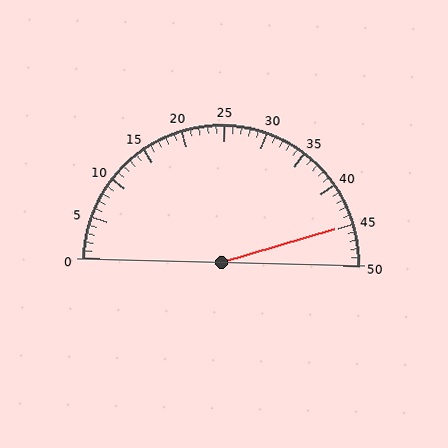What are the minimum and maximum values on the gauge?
The gauge ranges from 0 to 50.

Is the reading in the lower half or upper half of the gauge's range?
The reading is in the upper half of the range (0 to 50).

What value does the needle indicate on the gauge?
The needle indicates approximately 45.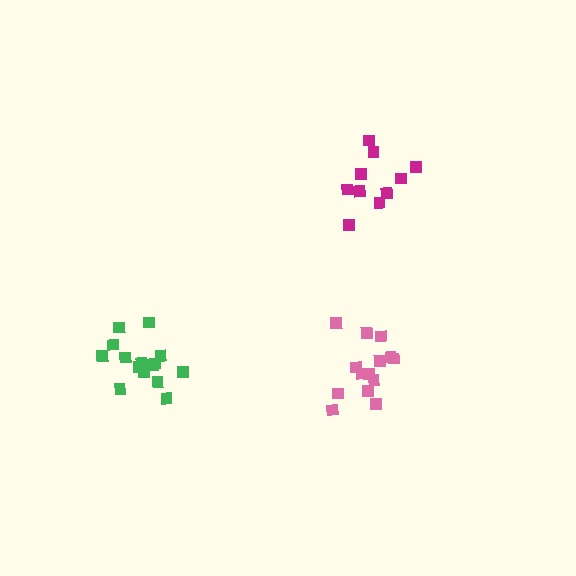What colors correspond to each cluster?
The clusters are colored: pink, green, magenta.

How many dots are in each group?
Group 1: 14 dots, Group 2: 15 dots, Group 3: 10 dots (39 total).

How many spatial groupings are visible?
There are 3 spatial groupings.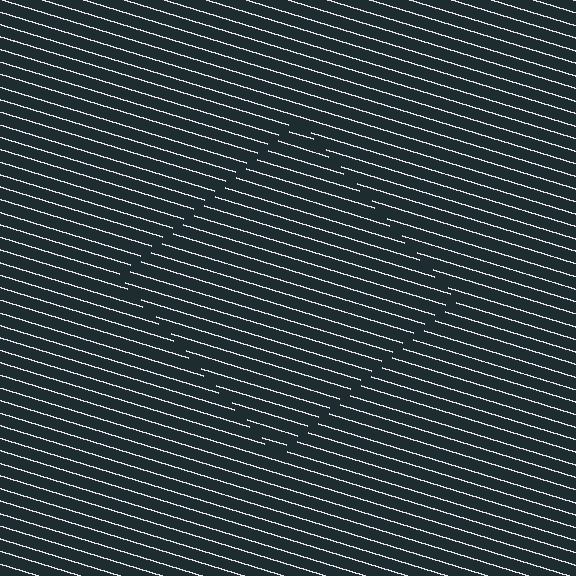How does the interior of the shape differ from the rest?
The interior of the shape contains the same grating, shifted by half a period — the contour is defined by the phase discontinuity where line-ends from the inner and outer gratings abut.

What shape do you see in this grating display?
An illusory square. The interior of the shape contains the same grating, shifted by half a period — the contour is defined by the phase discontinuity where line-ends from the inner and outer gratings abut.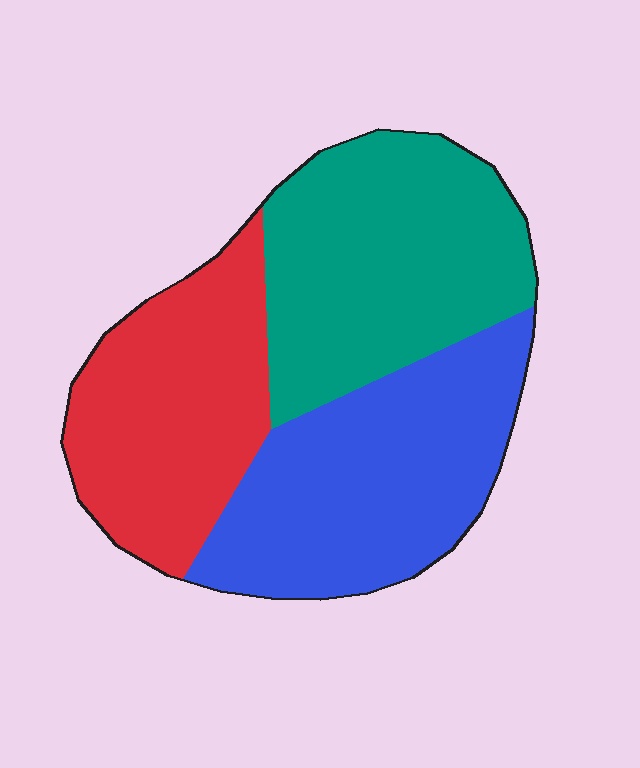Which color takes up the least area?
Red, at roughly 30%.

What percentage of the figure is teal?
Teal covers 35% of the figure.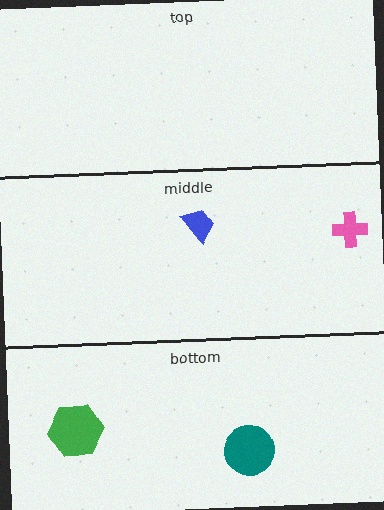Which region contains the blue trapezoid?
The middle region.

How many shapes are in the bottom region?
2.